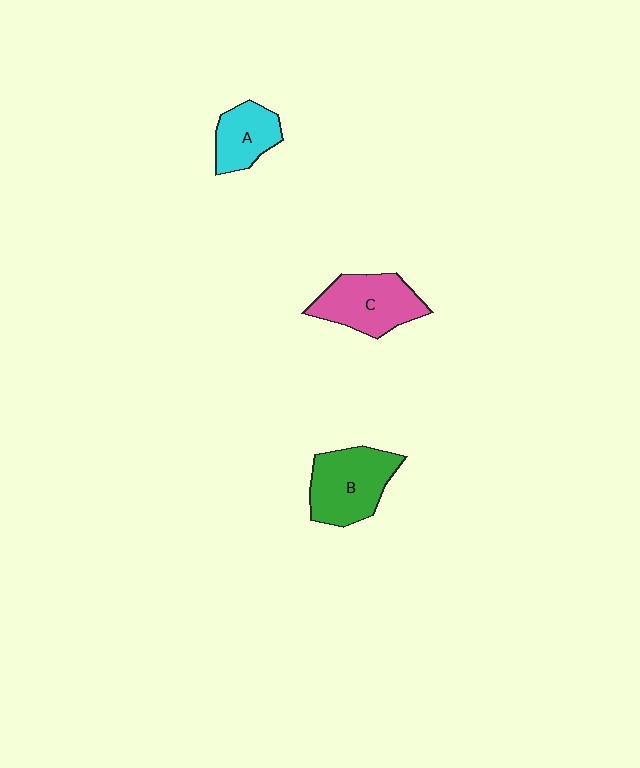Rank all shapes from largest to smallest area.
From largest to smallest: B (green), C (pink), A (cyan).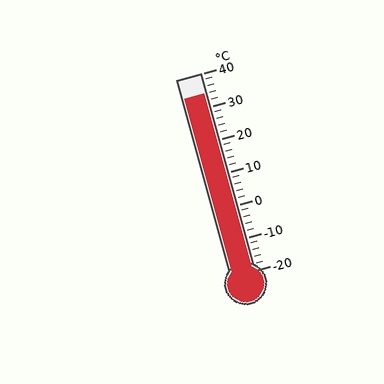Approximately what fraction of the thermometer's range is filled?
The thermometer is filled to approximately 90% of its range.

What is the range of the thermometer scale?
The thermometer scale ranges from -20°C to 40°C.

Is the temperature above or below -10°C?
The temperature is above -10°C.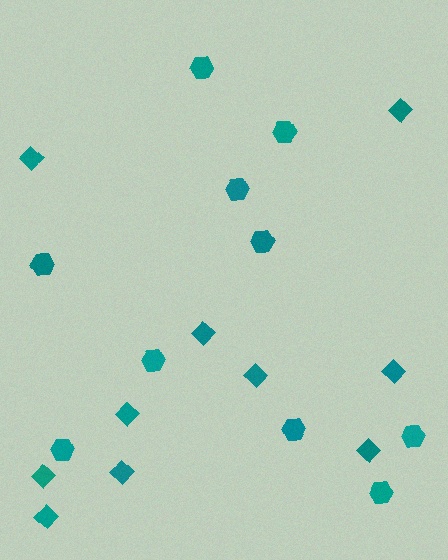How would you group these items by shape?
There are 2 groups: one group of hexagons (10) and one group of diamonds (10).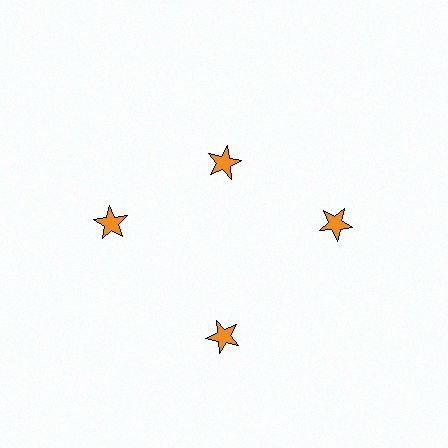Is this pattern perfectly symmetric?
No. The 4 orange stars are arranged in a ring, but one element near the 12 o'clock position is pulled inward toward the center, breaking the 4-fold rotational symmetry.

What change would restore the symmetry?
The symmetry would be restored by moving it outward, back onto the ring so that all 4 stars sit at equal angles and equal distance from the center.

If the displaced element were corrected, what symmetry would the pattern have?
It would have 4-fold rotational symmetry — the pattern would map onto itself every 90 degrees.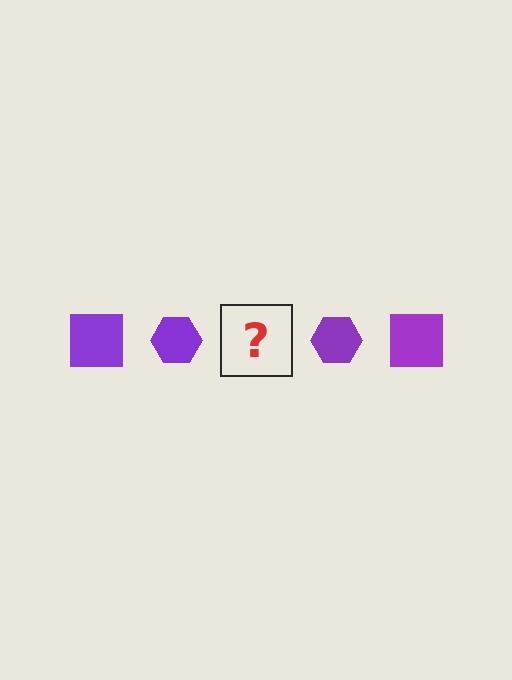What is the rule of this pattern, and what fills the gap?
The rule is that the pattern cycles through square, hexagon shapes in purple. The gap should be filled with a purple square.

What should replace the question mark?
The question mark should be replaced with a purple square.